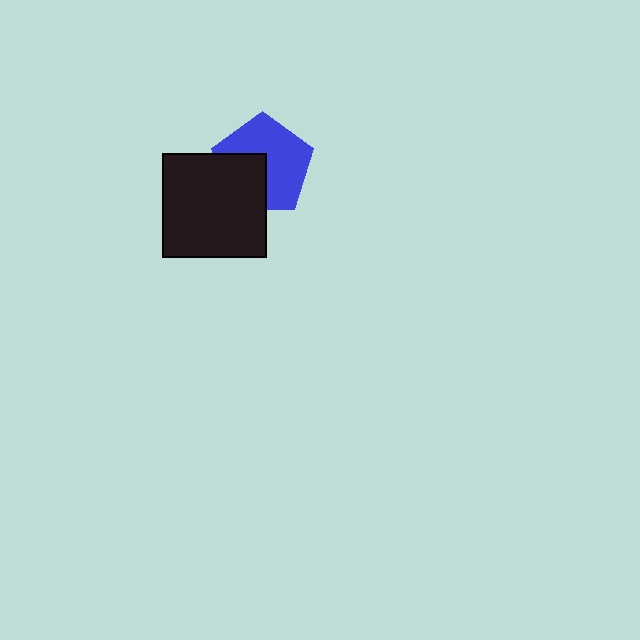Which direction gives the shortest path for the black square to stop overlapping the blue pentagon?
Moving toward the lower-left gives the shortest separation.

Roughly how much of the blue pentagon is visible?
About half of it is visible (roughly 64%).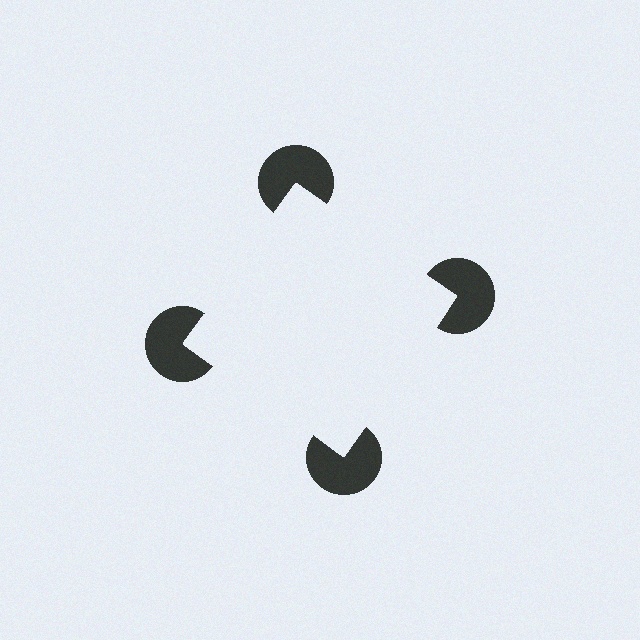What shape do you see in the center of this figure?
An illusory square — its edges are inferred from the aligned wedge cuts in the pac-man discs, not physically drawn.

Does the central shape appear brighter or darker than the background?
It typically appears slightly brighter than the background, even though no actual brightness change is drawn.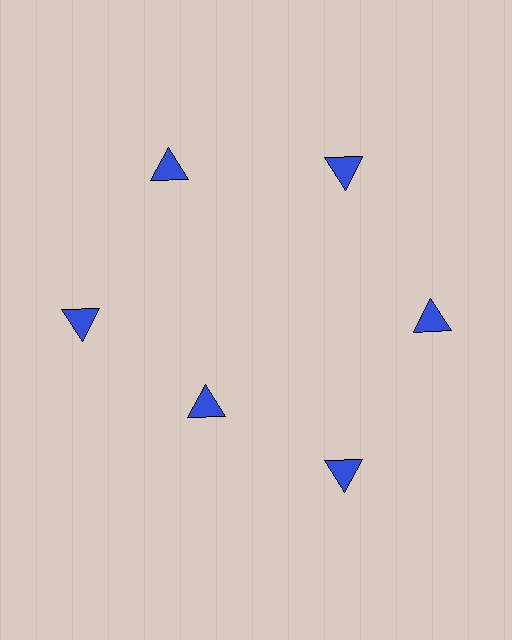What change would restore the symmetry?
The symmetry would be restored by moving it outward, back onto the ring so that all 6 triangles sit at equal angles and equal distance from the center.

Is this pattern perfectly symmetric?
No. The 6 blue triangles are arranged in a ring, but one element near the 7 o'clock position is pulled inward toward the center, breaking the 6-fold rotational symmetry.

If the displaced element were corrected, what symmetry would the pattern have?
It would have 6-fold rotational symmetry — the pattern would map onto itself every 60 degrees.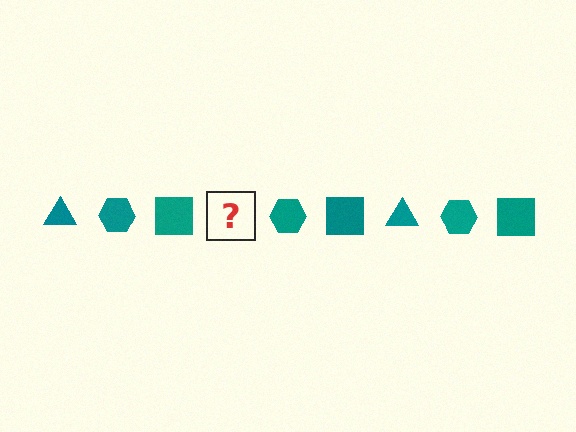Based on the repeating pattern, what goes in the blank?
The blank should be a teal triangle.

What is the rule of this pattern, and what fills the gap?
The rule is that the pattern cycles through triangle, hexagon, square shapes in teal. The gap should be filled with a teal triangle.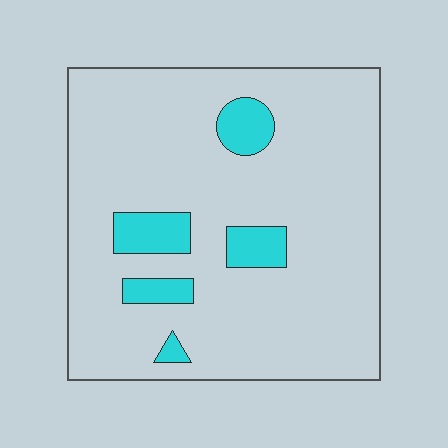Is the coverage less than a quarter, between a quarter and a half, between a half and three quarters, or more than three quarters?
Less than a quarter.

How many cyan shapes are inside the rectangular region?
5.